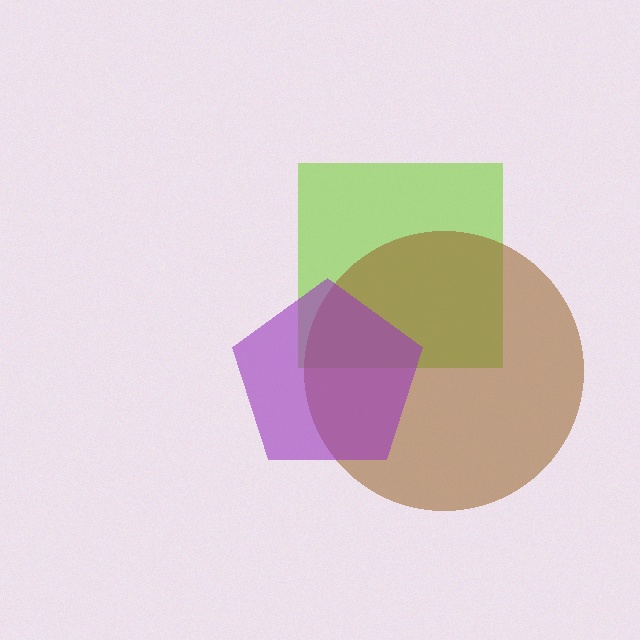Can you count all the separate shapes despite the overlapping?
Yes, there are 3 separate shapes.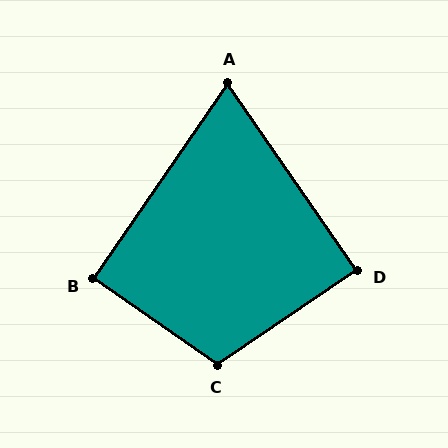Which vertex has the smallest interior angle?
A, at approximately 69 degrees.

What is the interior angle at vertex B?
Approximately 91 degrees (approximately right).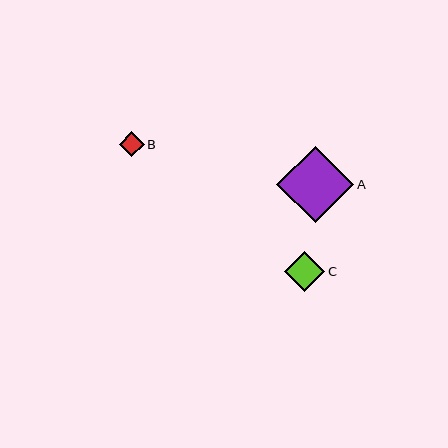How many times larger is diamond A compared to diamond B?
Diamond A is approximately 3.1 times the size of diamond B.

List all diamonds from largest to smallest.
From largest to smallest: A, C, B.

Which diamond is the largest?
Diamond A is the largest with a size of approximately 77 pixels.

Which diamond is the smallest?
Diamond B is the smallest with a size of approximately 25 pixels.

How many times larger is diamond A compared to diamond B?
Diamond A is approximately 3.1 times the size of diamond B.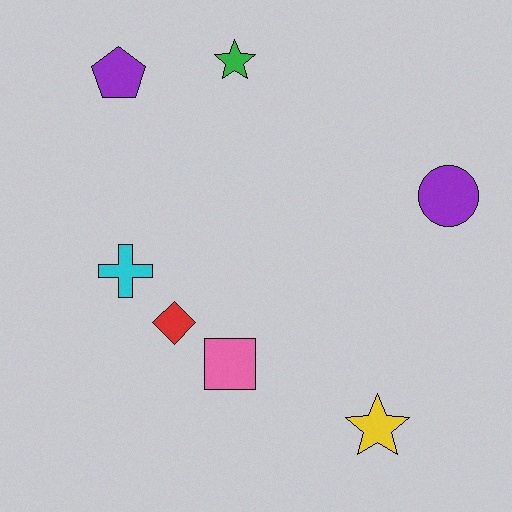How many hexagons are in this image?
There are no hexagons.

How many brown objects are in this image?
There are no brown objects.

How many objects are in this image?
There are 7 objects.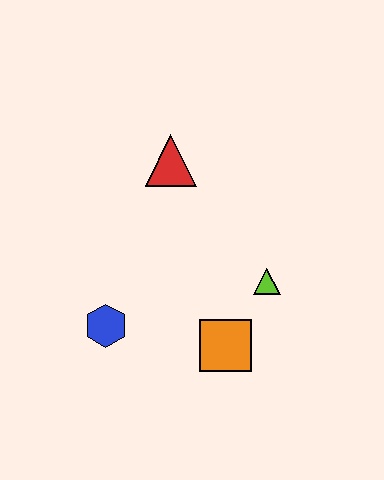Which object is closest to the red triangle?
The lime triangle is closest to the red triangle.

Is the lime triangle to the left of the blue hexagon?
No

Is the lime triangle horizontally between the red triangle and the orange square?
No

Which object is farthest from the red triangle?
The orange square is farthest from the red triangle.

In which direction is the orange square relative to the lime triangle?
The orange square is below the lime triangle.